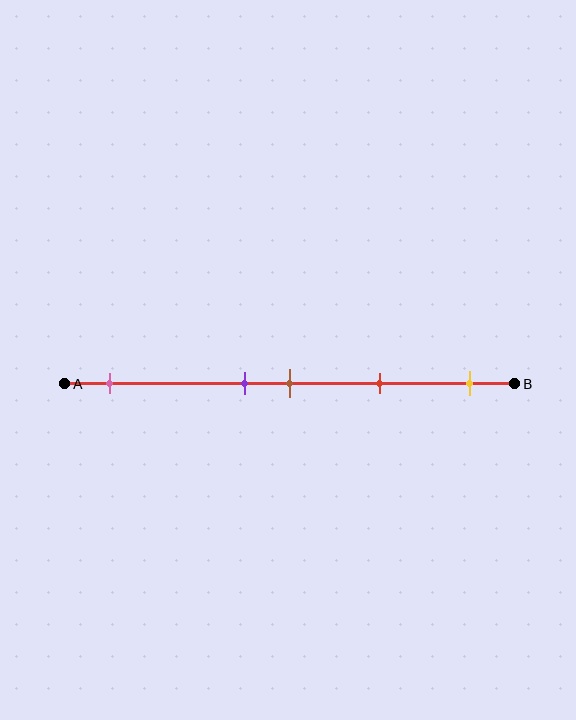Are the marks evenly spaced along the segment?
No, the marks are not evenly spaced.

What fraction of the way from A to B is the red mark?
The red mark is approximately 70% (0.7) of the way from A to B.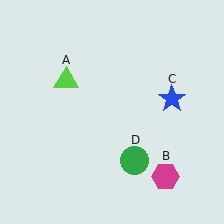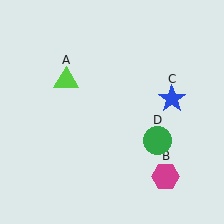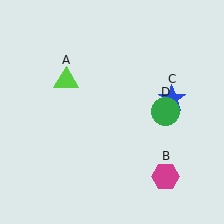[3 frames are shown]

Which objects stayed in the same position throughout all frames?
Lime triangle (object A) and magenta hexagon (object B) and blue star (object C) remained stationary.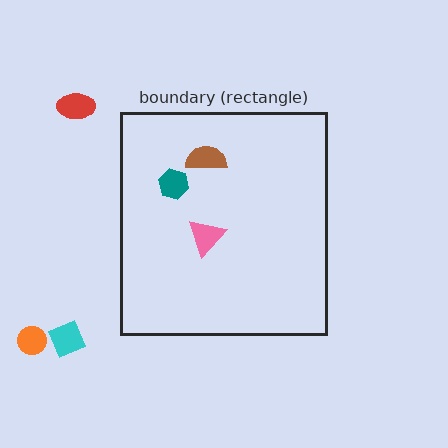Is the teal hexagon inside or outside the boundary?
Inside.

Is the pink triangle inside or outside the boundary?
Inside.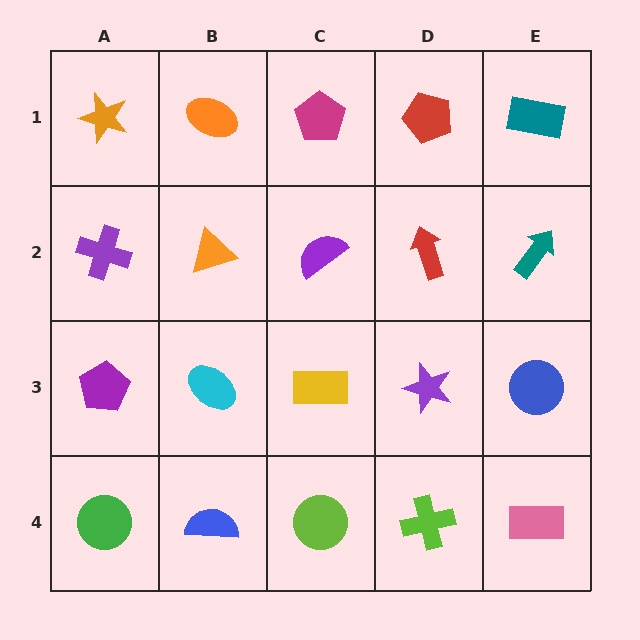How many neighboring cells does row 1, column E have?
2.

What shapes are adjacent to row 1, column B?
An orange triangle (row 2, column B), an orange star (row 1, column A), a magenta pentagon (row 1, column C).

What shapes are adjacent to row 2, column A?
An orange star (row 1, column A), a purple pentagon (row 3, column A), an orange triangle (row 2, column B).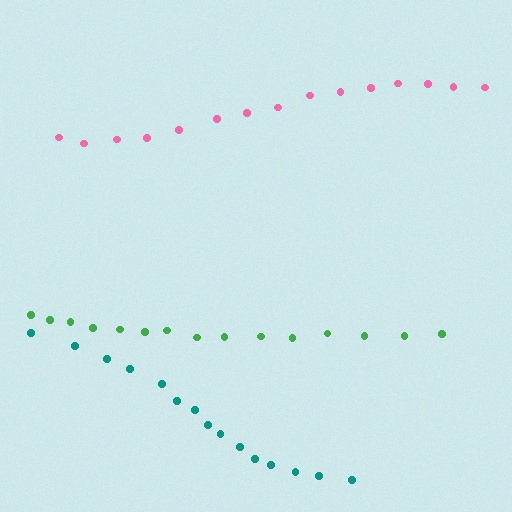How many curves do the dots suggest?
There are 3 distinct paths.